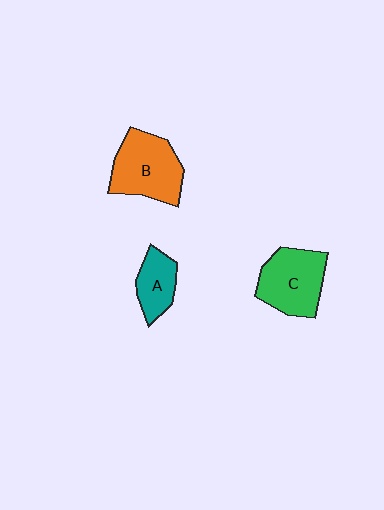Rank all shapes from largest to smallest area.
From largest to smallest: B (orange), C (green), A (teal).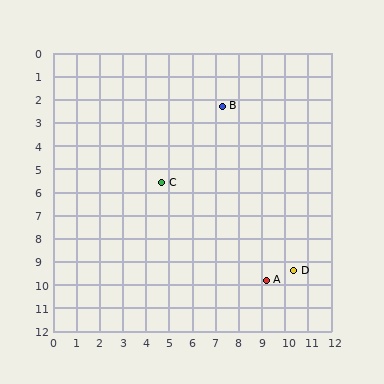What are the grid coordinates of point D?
Point D is at approximately (10.4, 9.4).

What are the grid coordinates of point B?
Point B is at approximately (7.3, 2.3).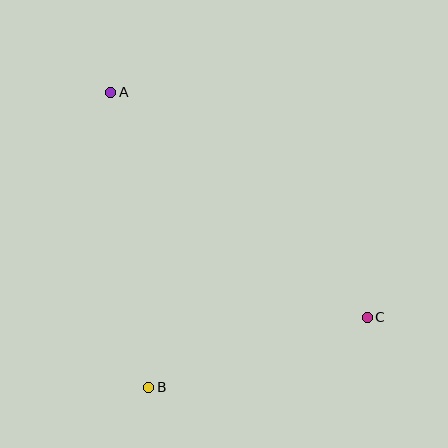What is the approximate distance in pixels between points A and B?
The distance between A and B is approximately 297 pixels.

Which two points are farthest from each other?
Points A and C are farthest from each other.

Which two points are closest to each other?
Points B and C are closest to each other.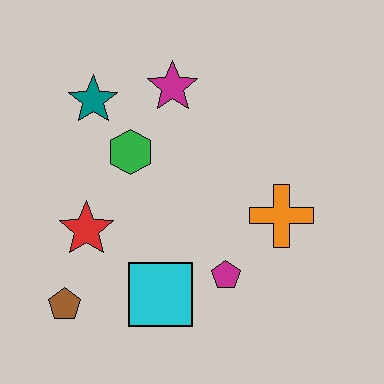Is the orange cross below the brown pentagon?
No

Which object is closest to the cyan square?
The magenta pentagon is closest to the cyan square.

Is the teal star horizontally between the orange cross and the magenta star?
No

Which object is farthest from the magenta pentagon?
The teal star is farthest from the magenta pentagon.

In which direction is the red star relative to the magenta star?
The red star is below the magenta star.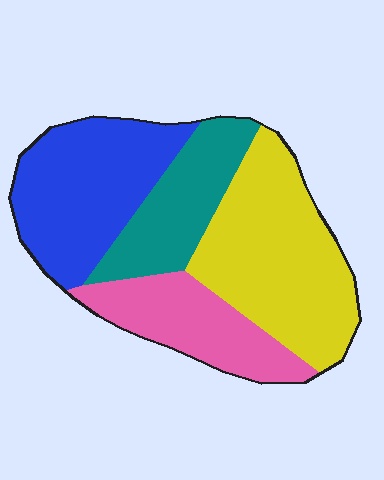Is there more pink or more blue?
Blue.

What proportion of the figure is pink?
Pink takes up about one fifth (1/5) of the figure.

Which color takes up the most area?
Yellow, at roughly 35%.